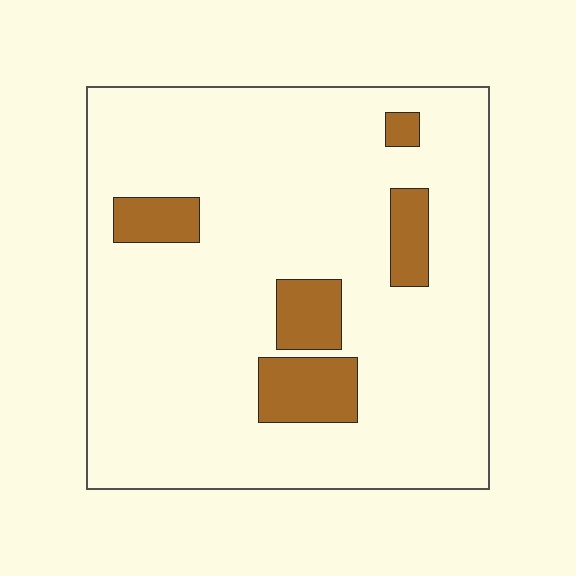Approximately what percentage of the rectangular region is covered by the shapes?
Approximately 10%.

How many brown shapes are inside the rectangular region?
5.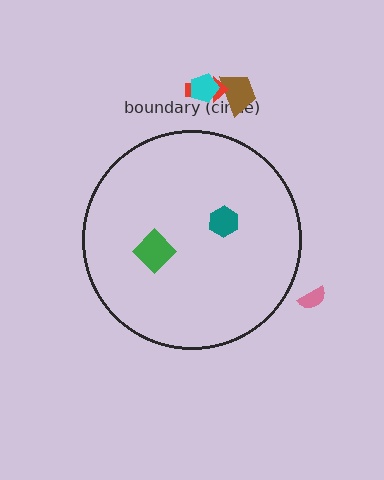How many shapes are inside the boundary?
2 inside, 4 outside.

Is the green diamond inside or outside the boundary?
Inside.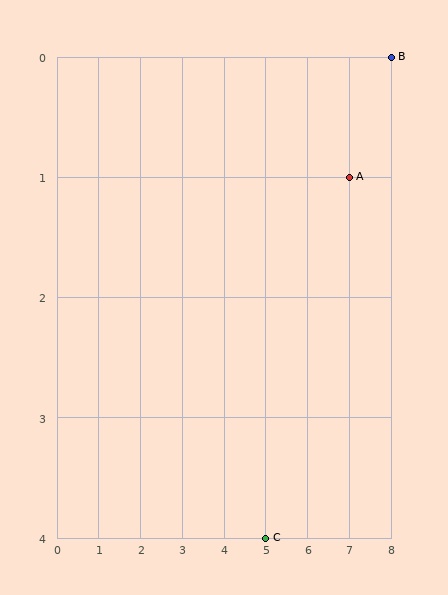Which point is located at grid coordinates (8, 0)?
Point B is at (8, 0).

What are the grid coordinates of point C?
Point C is at grid coordinates (5, 4).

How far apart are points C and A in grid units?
Points C and A are 2 columns and 3 rows apart (about 3.6 grid units diagonally).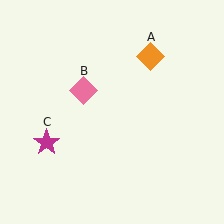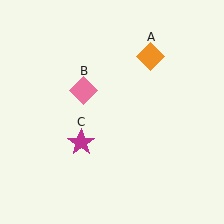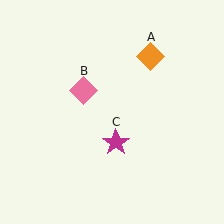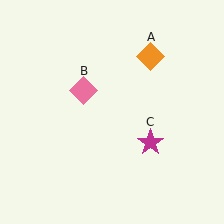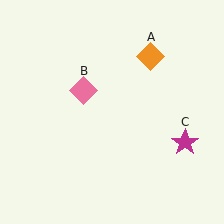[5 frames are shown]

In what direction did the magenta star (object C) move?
The magenta star (object C) moved right.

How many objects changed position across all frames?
1 object changed position: magenta star (object C).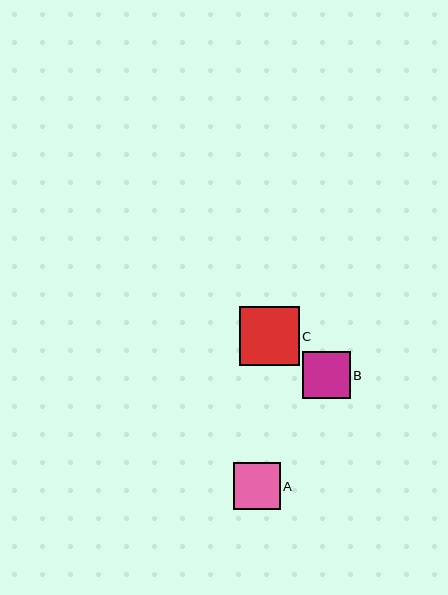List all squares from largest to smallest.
From largest to smallest: C, B, A.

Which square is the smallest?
Square A is the smallest with a size of approximately 47 pixels.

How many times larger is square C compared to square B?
Square C is approximately 1.2 times the size of square B.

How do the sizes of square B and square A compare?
Square B and square A are approximately the same size.